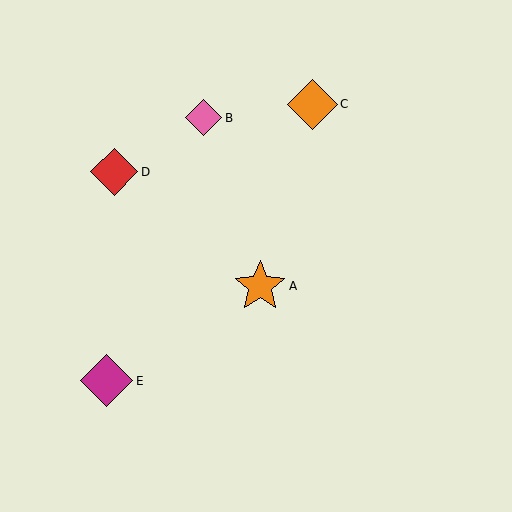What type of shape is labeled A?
Shape A is an orange star.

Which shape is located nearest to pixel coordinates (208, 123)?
The pink diamond (labeled B) at (204, 118) is nearest to that location.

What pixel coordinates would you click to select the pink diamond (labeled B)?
Click at (204, 118) to select the pink diamond B.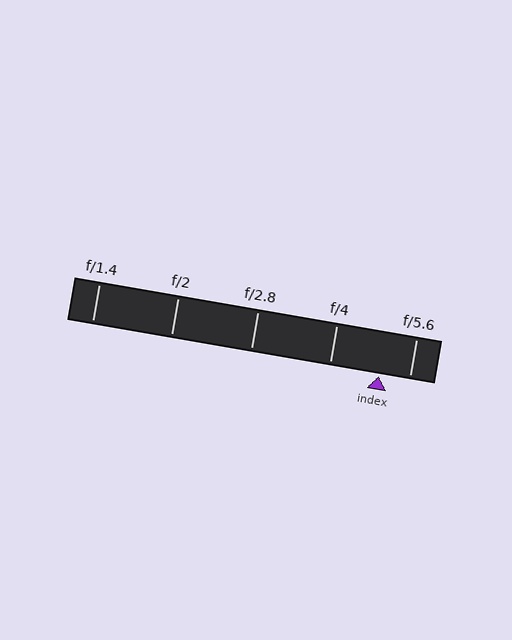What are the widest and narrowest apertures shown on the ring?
The widest aperture shown is f/1.4 and the narrowest is f/5.6.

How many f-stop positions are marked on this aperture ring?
There are 5 f-stop positions marked.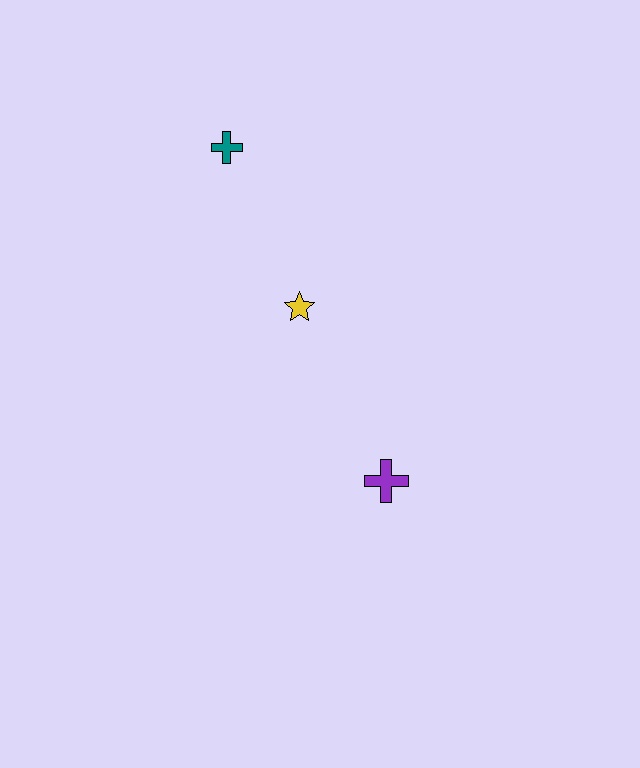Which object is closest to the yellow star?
The teal cross is closest to the yellow star.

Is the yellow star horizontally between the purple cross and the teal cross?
Yes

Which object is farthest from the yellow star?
The purple cross is farthest from the yellow star.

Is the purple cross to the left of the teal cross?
No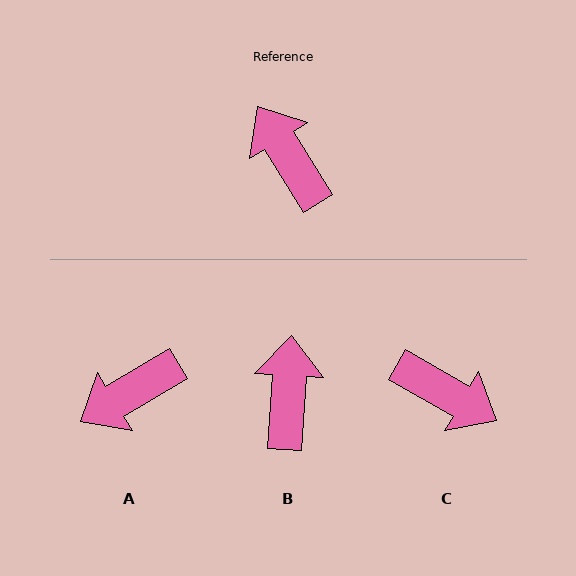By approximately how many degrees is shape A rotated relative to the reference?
Approximately 89 degrees counter-clockwise.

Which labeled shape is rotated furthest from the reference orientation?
C, about 151 degrees away.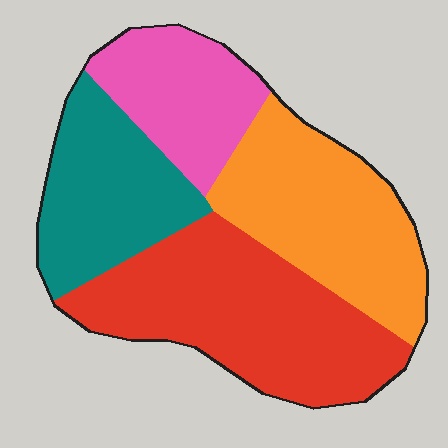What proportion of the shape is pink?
Pink takes up about one sixth (1/6) of the shape.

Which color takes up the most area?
Red, at roughly 35%.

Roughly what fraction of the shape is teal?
Teal takes up less than a quarter of the shape.